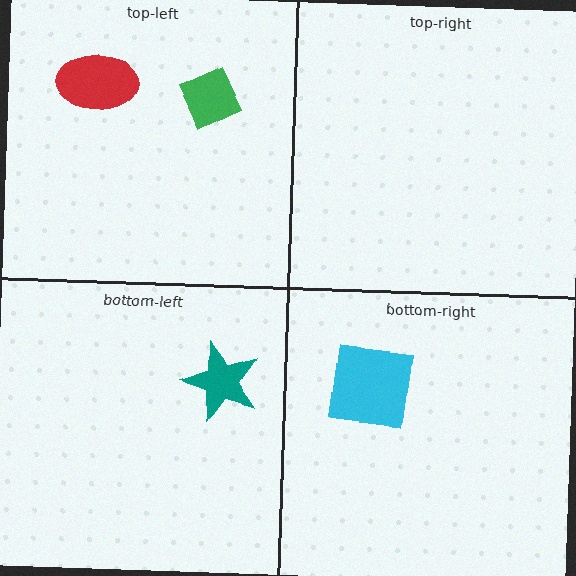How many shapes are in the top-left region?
2.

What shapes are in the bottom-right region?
The cyan square.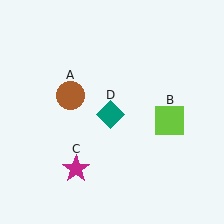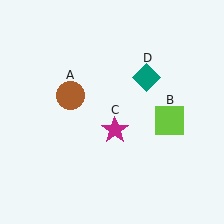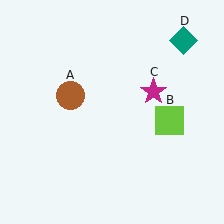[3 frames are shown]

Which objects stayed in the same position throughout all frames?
Brown circle (object A) and lime square (object B) remained stationary.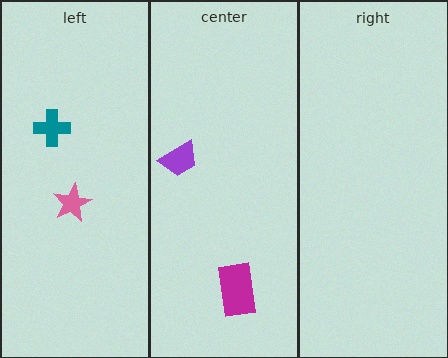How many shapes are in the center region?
2.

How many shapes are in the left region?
2.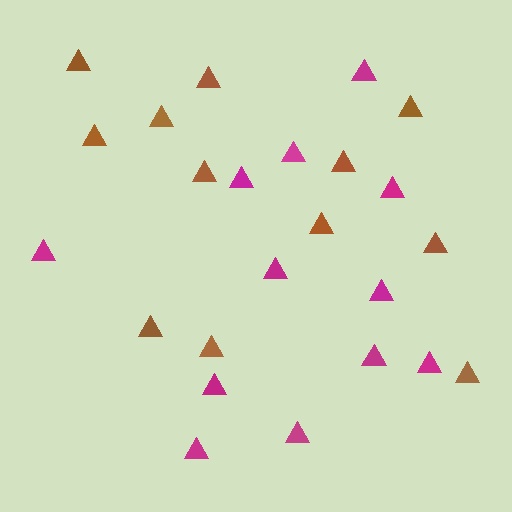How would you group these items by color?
There are 2 groups: one group of magenta triangles (12) and one group of brown triangles (12).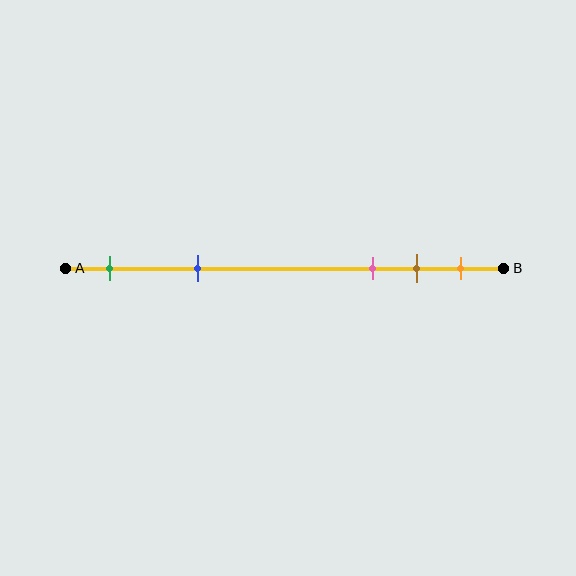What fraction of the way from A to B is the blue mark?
The blue mark is approximately 30% (0.3) of the way from A to B.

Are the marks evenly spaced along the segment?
No, the marks are not evenly spaced.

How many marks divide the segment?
There are 5 marks dividing the segment.